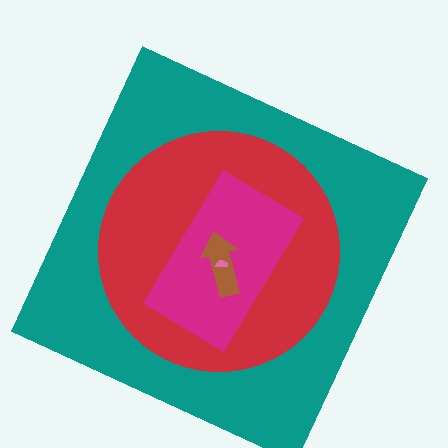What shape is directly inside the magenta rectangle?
The brown arrow.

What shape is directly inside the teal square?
The red circle.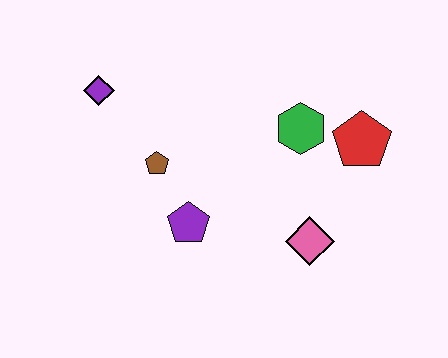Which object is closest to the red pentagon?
The green hexagon is closest to the red pentagon.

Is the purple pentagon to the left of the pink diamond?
Yes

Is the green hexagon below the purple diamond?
Yes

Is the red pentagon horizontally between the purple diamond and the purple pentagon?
No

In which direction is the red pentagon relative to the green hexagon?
The red pentagon is to the right of the green hexagon.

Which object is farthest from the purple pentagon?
The red pentagon is farthest from the purple pentagon.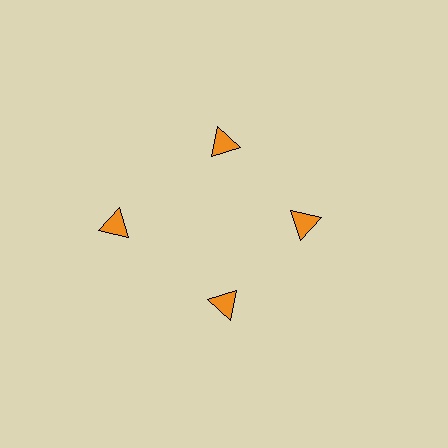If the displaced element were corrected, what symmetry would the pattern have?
It would have 4-fold rotational symmetry — the pattern would map onto itself every 90 degrees.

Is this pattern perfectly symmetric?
No. The 4 orange triangles are arranged in a ring, but one element near the 9 o'clock position is pushed outward from the center, breaking the 4-fold rotational symmetry.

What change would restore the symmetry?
The symmetry would be restored by moving it inward, back onto the ring so that all 4 triangles sit at equal angles and equal distance from the center.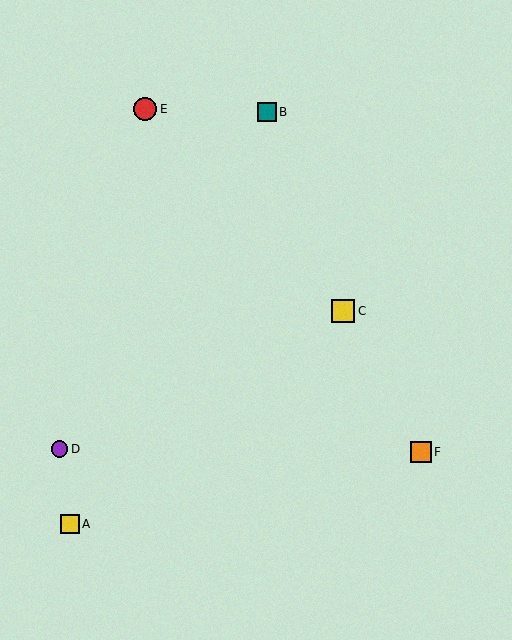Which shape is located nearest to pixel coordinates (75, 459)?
The purple circle (labeled D) at (60, 449) is nearest to that location.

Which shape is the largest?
The red circle (labeled E) is the largest.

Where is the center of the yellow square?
The center of the yellow square is at (343, 311).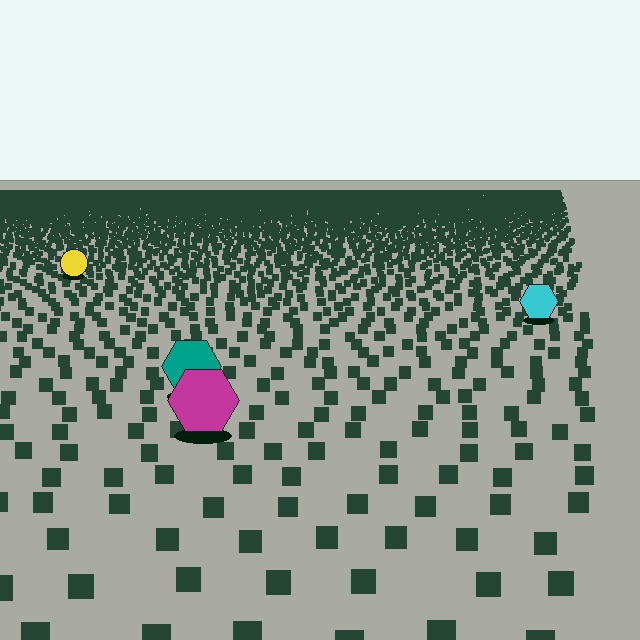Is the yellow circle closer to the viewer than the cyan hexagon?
No. The cyan hexagon is closer — you can tell from the texture gradient: the ground texture is coarser near it.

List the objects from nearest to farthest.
From nearest to farthest: the magenta hexagon, the teal hexagon, the cyan hexagon, the yellow circle.